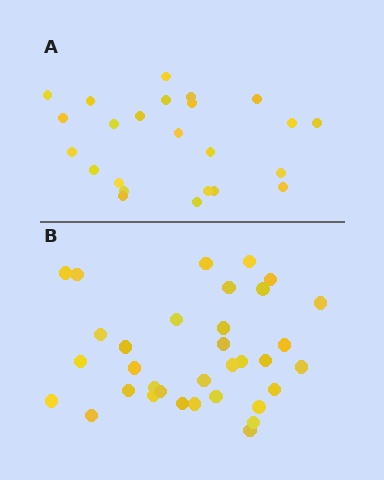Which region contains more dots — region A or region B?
Region B (the bottom region) has more dots.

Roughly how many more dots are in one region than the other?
Region B has roughly 10 or so more dots than region A.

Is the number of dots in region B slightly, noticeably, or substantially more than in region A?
Region B has noticeably more, but not dramatically so. The ratio is roughly 1.4 to 1.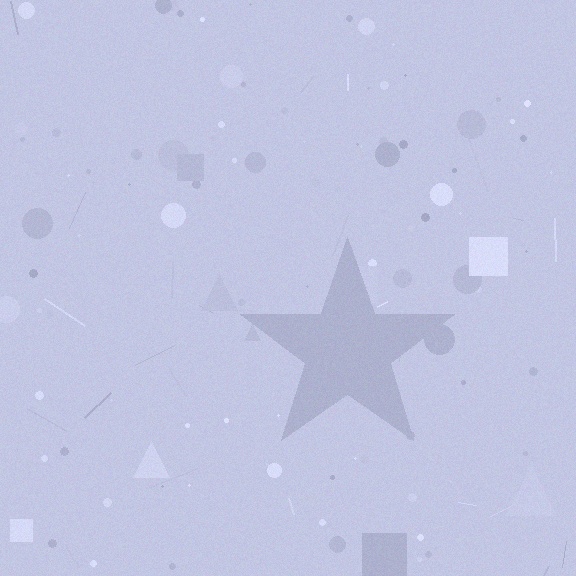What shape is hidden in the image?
A star is hidden in the image.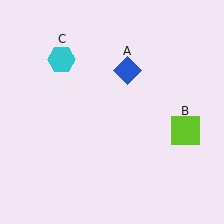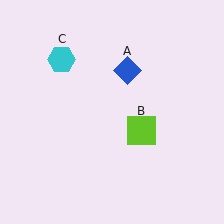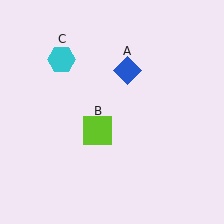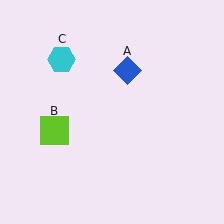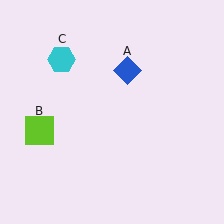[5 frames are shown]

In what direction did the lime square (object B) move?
The lime square (object B) moved left.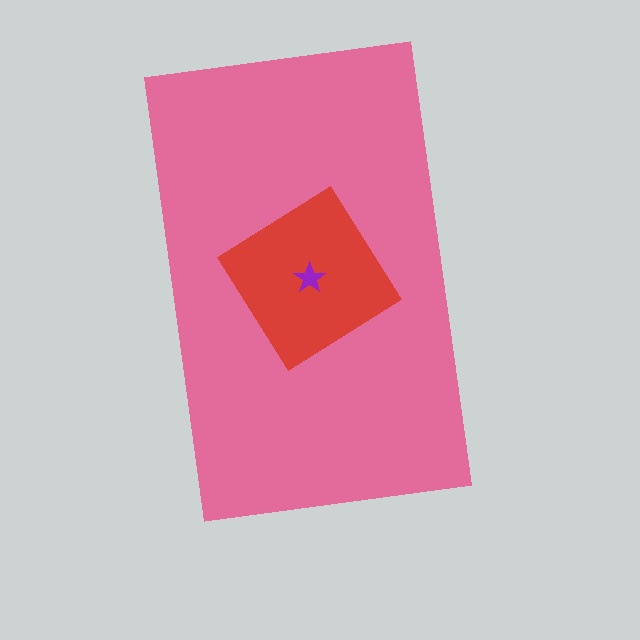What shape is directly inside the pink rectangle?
The red diamond.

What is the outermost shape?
The pink rectangle.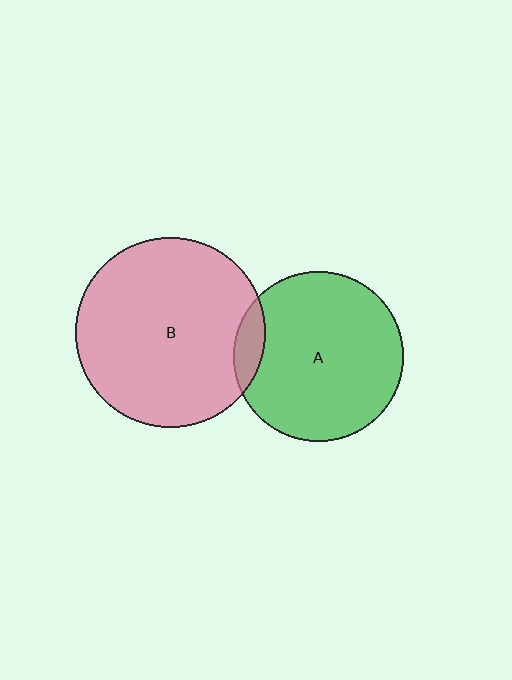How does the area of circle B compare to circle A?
Approximately 1.2 times.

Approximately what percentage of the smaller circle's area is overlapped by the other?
Approximately 10%.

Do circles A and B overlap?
Yes.